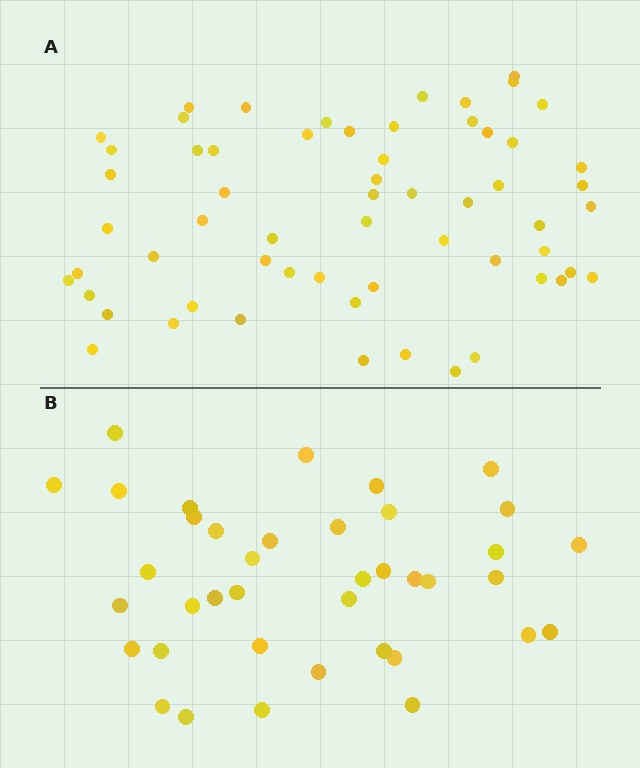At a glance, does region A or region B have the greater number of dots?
Region A (the top region) has more dots.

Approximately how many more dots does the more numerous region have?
Region A has approximately 20 more dots than region B.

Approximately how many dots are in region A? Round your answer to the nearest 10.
About 60 dots.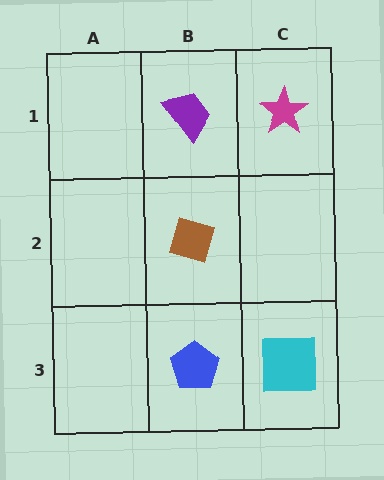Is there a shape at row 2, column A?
No, that cell is empty.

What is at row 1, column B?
A purple trapezoid.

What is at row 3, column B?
A blue pentagon.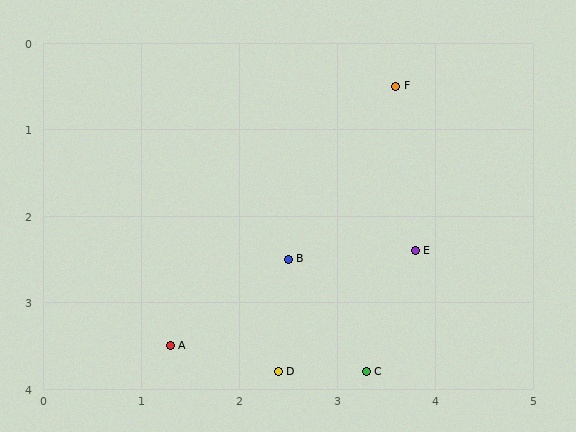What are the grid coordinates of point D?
Point D is at approximately (2.4, 3.8).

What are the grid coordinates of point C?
Point C is at approximately (3.3, 3.8).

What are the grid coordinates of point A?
Point A is at approximately (1.3, 3.5).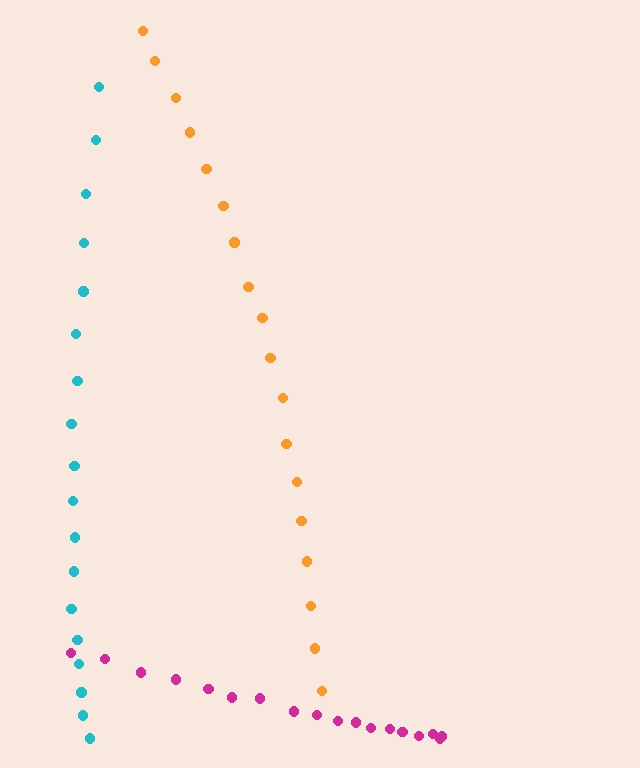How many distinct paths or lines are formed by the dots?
There are 3 distinct paths.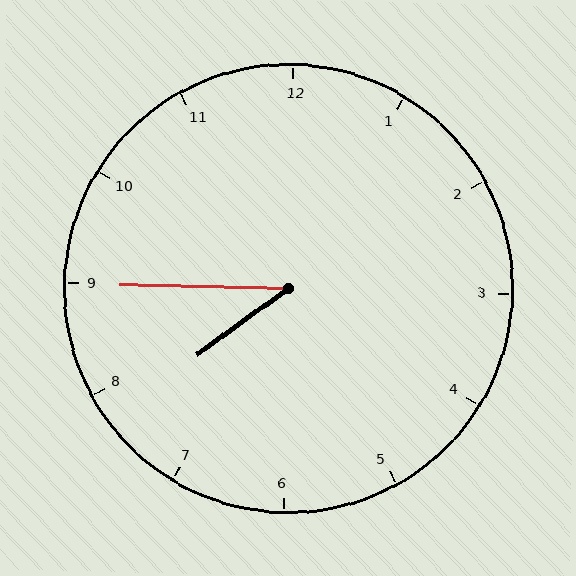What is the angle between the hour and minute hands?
Approximately 38 degrees.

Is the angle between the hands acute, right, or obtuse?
It is acute.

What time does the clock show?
7:45.